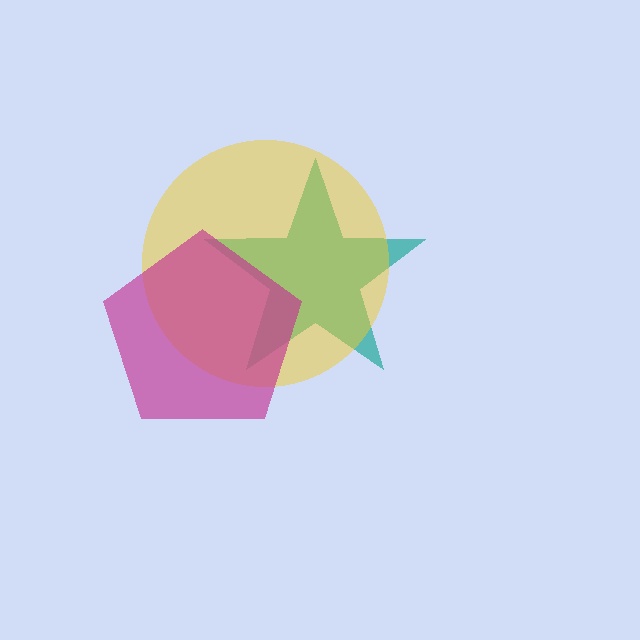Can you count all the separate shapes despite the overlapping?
Yes, there are 3 separate shapes.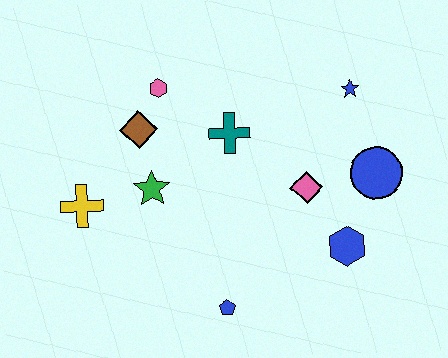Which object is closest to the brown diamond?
The pink hexagon is closest to the brown diamond.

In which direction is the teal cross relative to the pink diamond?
The teal cross is to the left of the pink diamond.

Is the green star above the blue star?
No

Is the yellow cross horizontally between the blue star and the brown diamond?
No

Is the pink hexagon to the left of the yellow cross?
No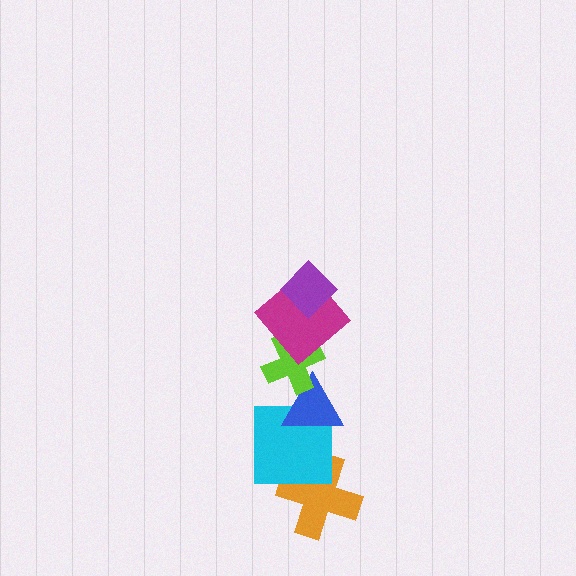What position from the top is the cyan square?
The cyan square is 5th from the top.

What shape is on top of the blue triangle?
The lime cross is on top of the blue triangle.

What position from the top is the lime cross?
The lime cross is 3rd from the top.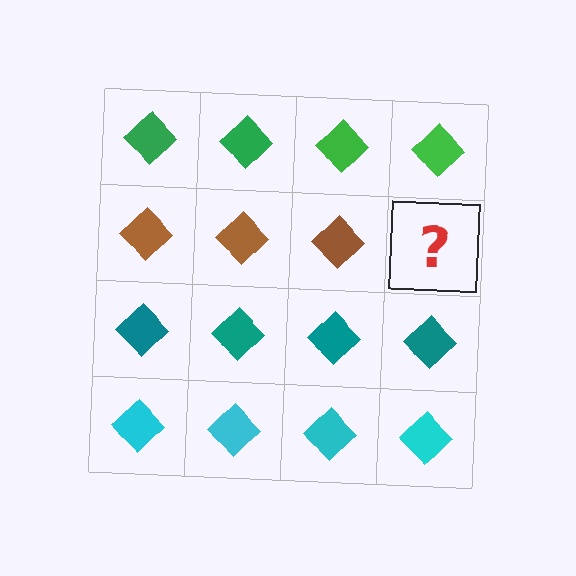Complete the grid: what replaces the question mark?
The question mark should be replaced with a brown diamond.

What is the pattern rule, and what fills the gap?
The rule is that each row has a consistent color. The gap should be filled with a brown diamond.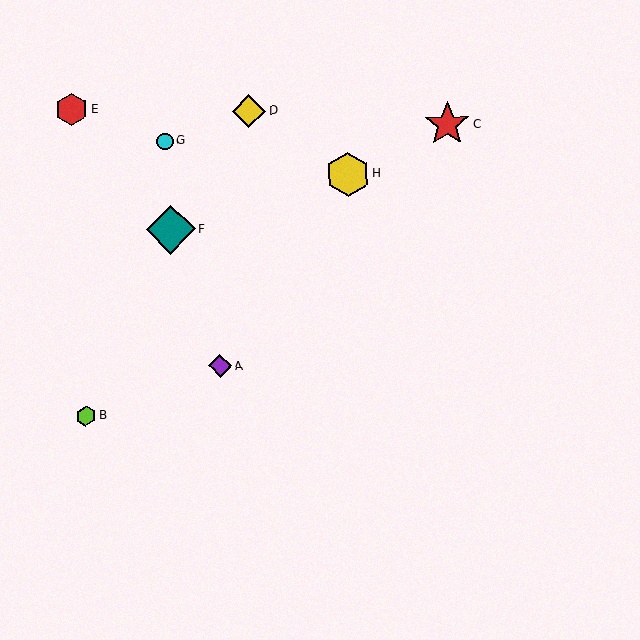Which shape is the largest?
The teal diamond (labeled F) is the largest.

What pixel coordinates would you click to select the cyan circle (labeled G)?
Click at (165, 141) to select the cyan circle G.